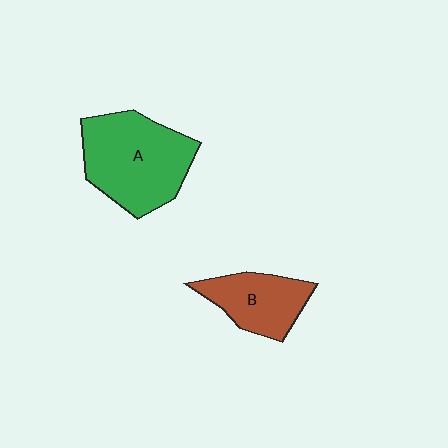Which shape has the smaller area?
Shape B (brown).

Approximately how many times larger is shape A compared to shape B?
Approximately 1.7 times.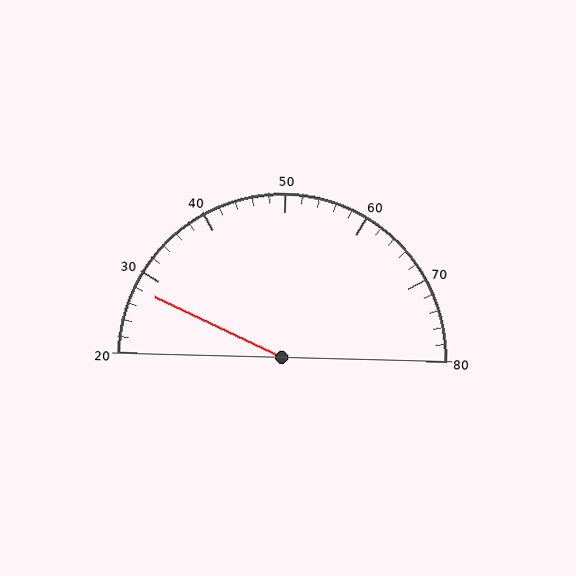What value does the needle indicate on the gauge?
The needle indicates approximately 28.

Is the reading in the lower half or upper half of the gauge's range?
The reading is in the lower half of the range (20 to 80).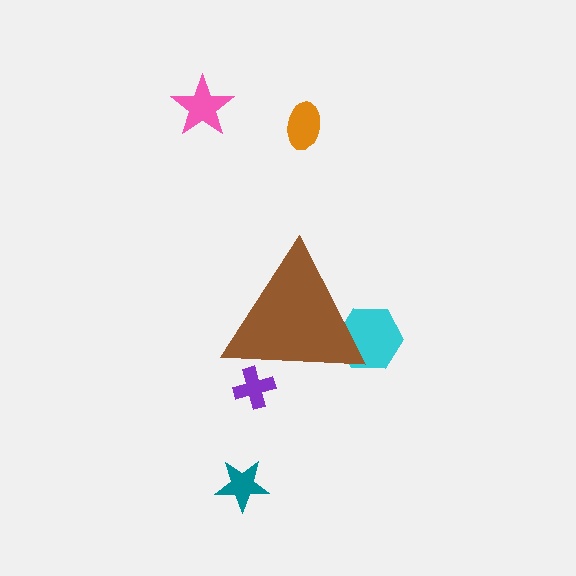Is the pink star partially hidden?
No, the pink star is fully visible.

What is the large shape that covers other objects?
A brown triangle.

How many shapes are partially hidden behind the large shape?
2 shapes are partially hidden.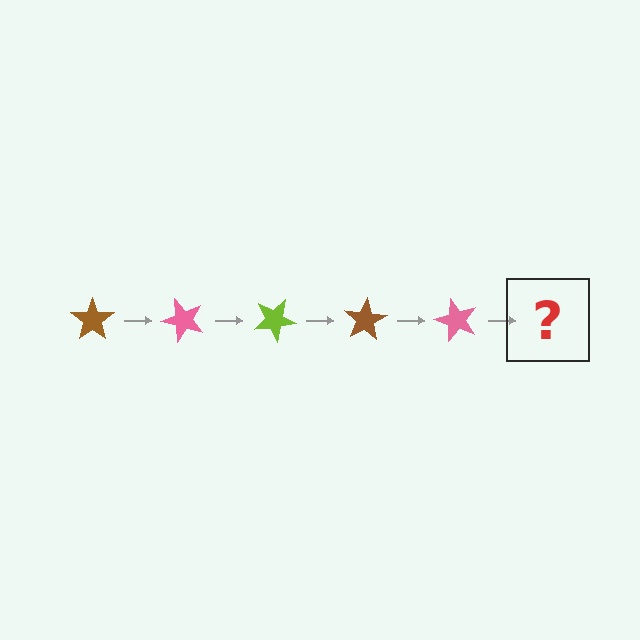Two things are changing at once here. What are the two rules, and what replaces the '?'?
The two rules are that it rotates 50 degrees each step and the color cycles through brown, pink, and lime. The '?' should be a lime star, rotated 250 degrees from the start.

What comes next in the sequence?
The next element should be a lime star, rotated 250 degrees from the start.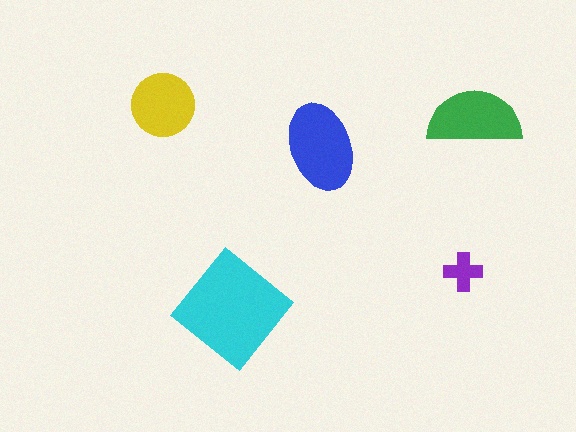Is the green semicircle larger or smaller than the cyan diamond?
Smaller.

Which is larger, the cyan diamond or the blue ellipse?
The cyan diamond.